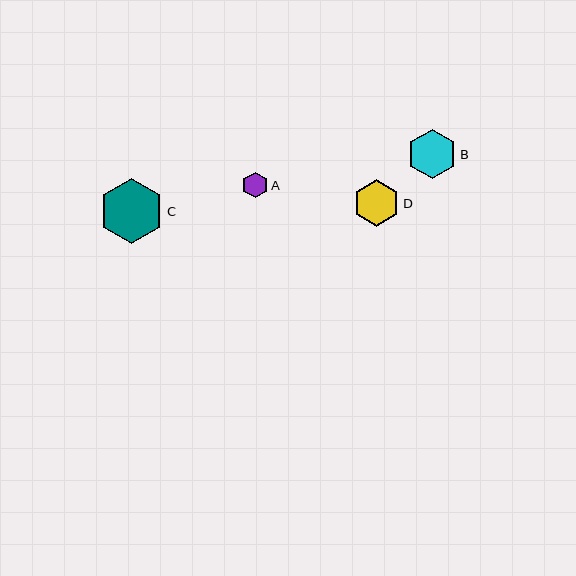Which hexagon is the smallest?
Hexagon A is the smallest with a size of approximately 26 pixels.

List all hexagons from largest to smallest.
From largest to smallest: C, B, D, A.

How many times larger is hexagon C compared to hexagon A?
Hexagon C is approximately 2.5 times the size of hexagon A.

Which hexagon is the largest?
Hexagon C is the largest with a size of approximately 65 pixels.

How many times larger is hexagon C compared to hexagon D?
Hexagon C is approximately 1.4 times the size of hexagon D.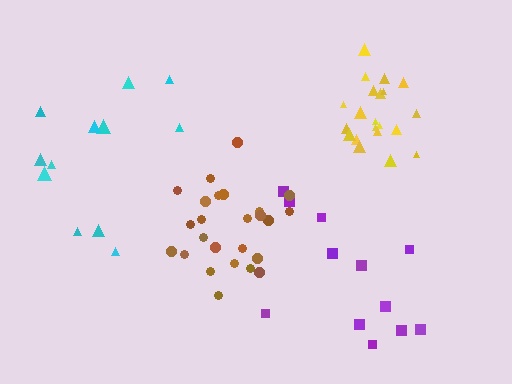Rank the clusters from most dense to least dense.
yellow, brown, purple, cyan.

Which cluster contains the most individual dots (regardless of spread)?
Brown (25).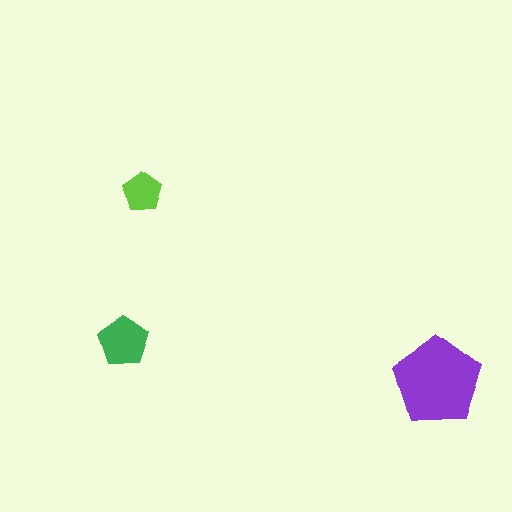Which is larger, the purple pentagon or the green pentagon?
The purple one.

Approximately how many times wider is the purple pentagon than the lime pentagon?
About 2.5 times wider.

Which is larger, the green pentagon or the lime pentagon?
The green one.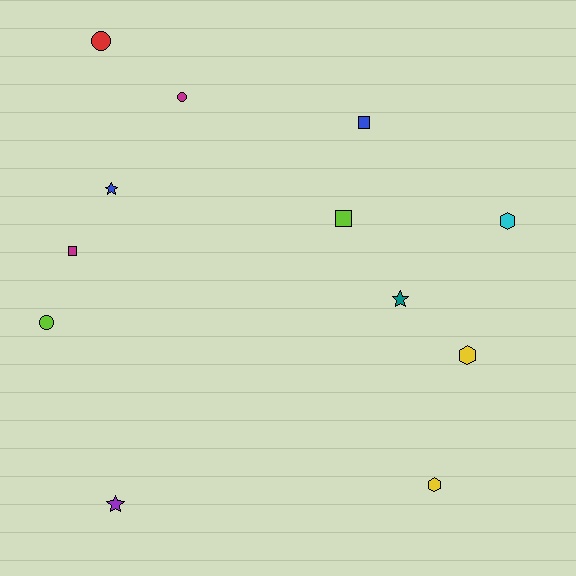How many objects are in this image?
There are 12 objects.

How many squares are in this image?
There are 3 squares.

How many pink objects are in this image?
There are no pink objects.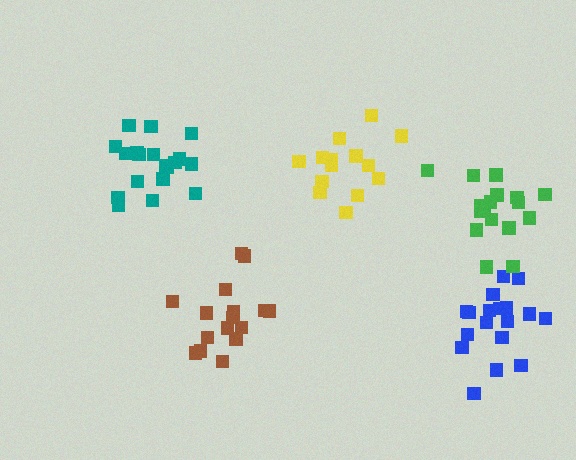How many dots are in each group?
Group 1: 14 dots, Group 2: 19 dots, Group 3: 18 dots, Group 4: 16 dots, Group 5: 17 dots (84 total).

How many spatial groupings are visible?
There are 5 spatial groupings.